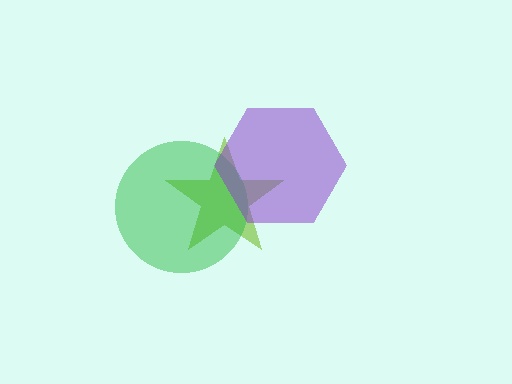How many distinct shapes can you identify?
There are 3 distinct shapes: a lime star, a green circle, a purple hexagon.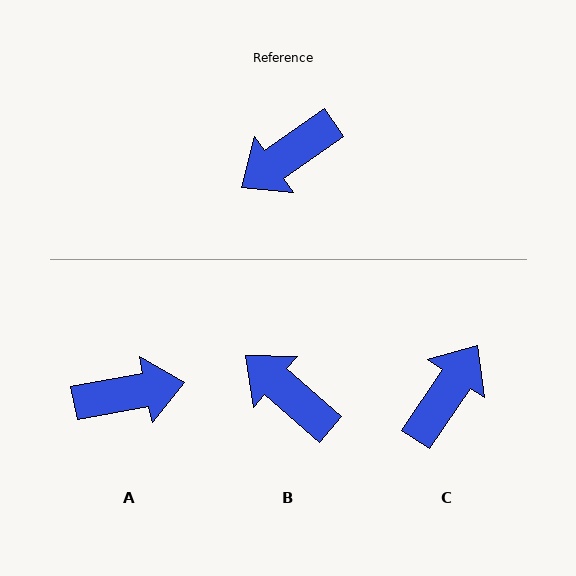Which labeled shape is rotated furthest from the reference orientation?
C, about 159 degrees away.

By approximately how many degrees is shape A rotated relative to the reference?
Approximately 155 degrees counter-clockwise.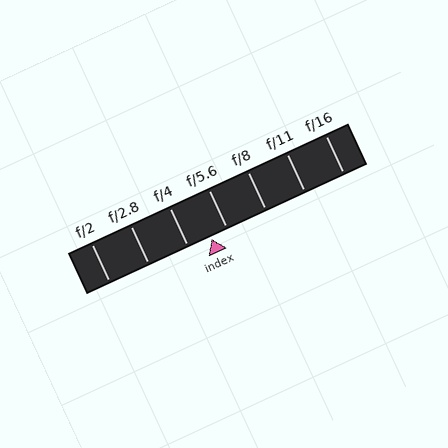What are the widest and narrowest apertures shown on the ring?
The widest aperture shown is f/2 and the narrowest is f/16.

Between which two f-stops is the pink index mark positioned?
The index mark is between f/4 and f/5.6.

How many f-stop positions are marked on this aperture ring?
There are 7 f-stop positions marked.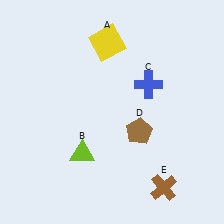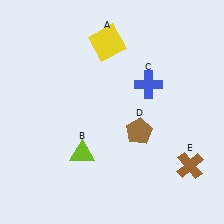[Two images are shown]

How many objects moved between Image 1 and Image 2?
1 object moved between the two images.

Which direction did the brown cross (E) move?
The brown cross (E) moved right.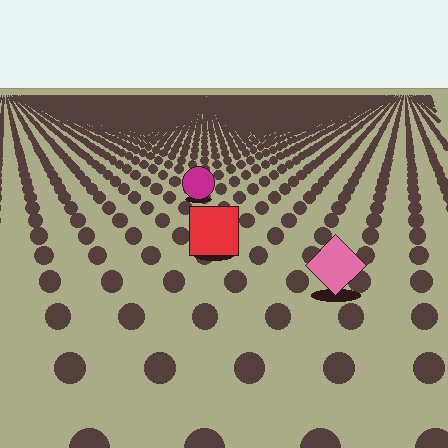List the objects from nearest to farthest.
From nearest to farthest: the pink diamond, the red square, the magenta circle.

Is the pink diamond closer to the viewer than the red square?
Yes. The pink diamond is closer — you can tell from the texture gradient: the ground texture is coarser near it.